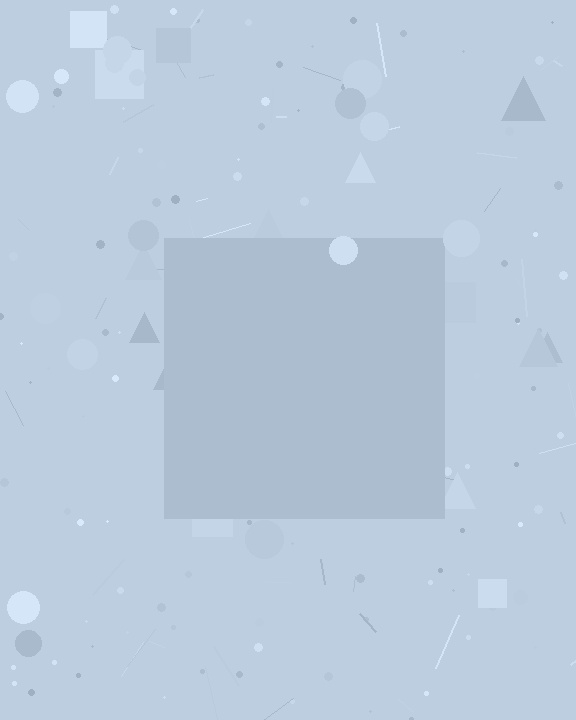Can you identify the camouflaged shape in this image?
The camouflaged shape is a square.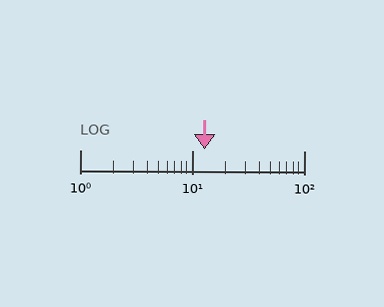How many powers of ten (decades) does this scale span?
The scale spans 2 decades, from 1 to 100.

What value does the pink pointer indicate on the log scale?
The pointer indicates approximately 13.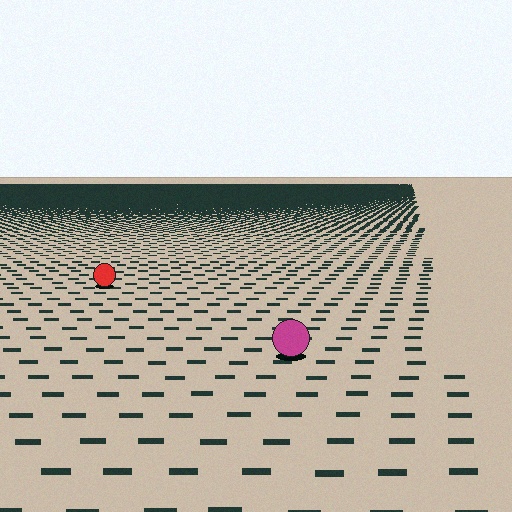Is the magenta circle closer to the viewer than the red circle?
Yes. The magenta circle is closer — you can tell from the texture gradient: the ground texture is coarser near it.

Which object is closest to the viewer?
The magenta circle is closest. The texture marks near it are larger and more spread out.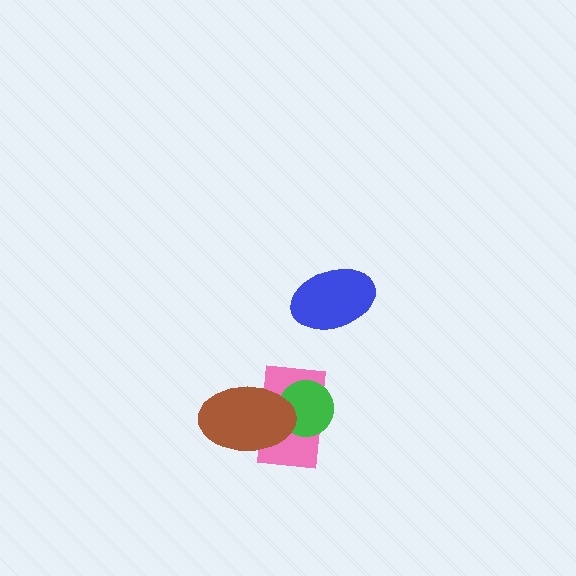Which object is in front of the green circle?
The brown ellipse is in front of the green circle.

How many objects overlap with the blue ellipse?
0 objects overlap with the blue ellipse.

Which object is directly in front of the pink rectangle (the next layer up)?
The green circle is directly in front of the pink rectangle.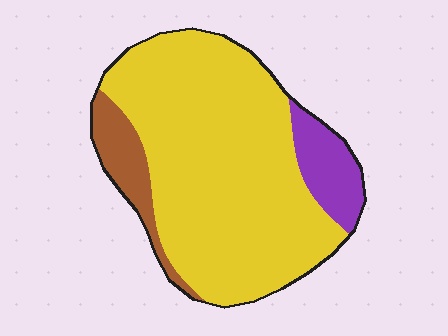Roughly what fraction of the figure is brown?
Brown covers about 10% of the figure.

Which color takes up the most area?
Yellow, at roughly 80%.